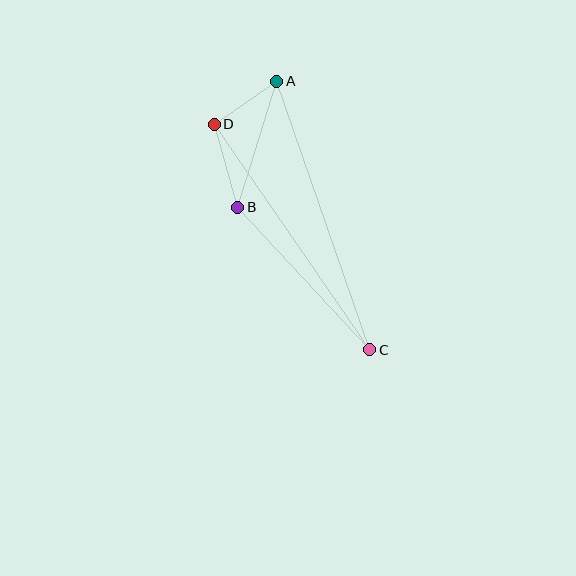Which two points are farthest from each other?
Points A and C are farthest from each other.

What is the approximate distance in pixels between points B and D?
The distance between B and D is approximately 86 pixels.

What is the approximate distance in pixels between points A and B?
The distance between A and B is approximately 132 pixels.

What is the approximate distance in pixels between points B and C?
The distance between B and C is approximately 194 pixels.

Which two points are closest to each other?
Points A and D are closest to each other.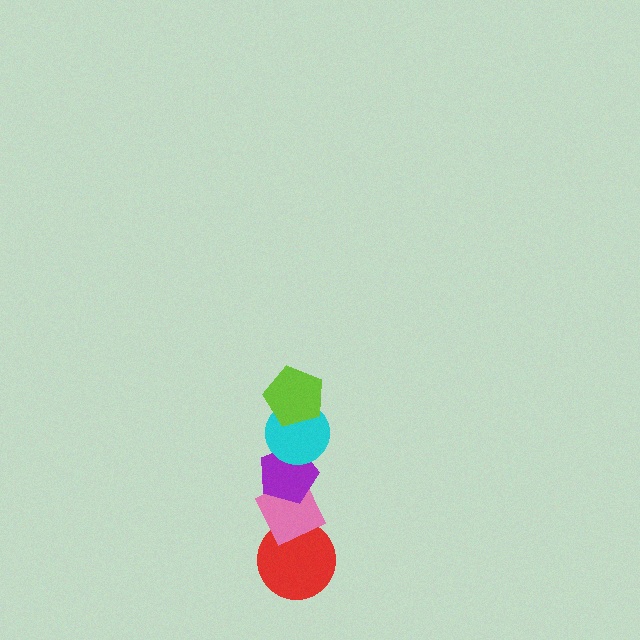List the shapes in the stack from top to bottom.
From top to bottom: the lime pentagon, the cyan circle, the purple pentagon, the pink diamond, the red circle.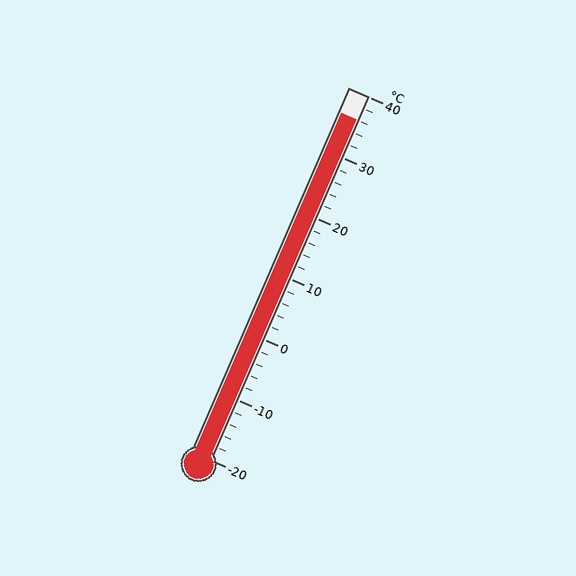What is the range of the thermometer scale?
The thermometer scale ranges from -20°C to 40°C.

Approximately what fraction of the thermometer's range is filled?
The thermometer is filled to approximately 95% of its range.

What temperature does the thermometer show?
The thermometer shows approximately 36°C.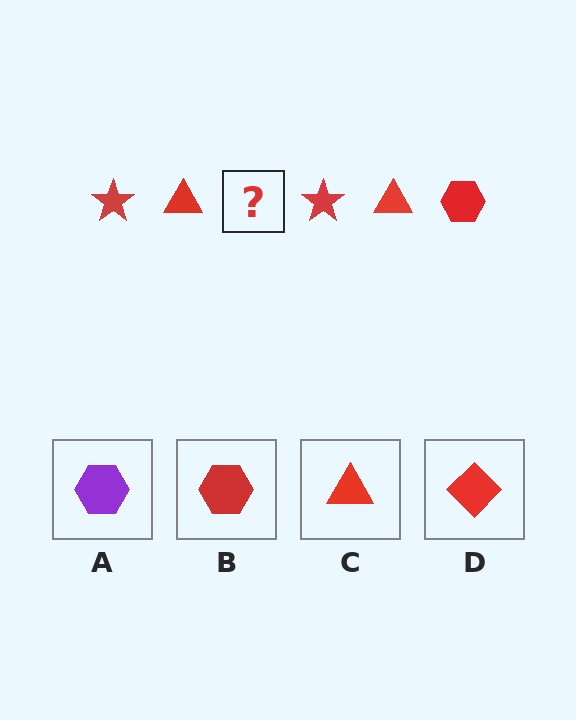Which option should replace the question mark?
Option B.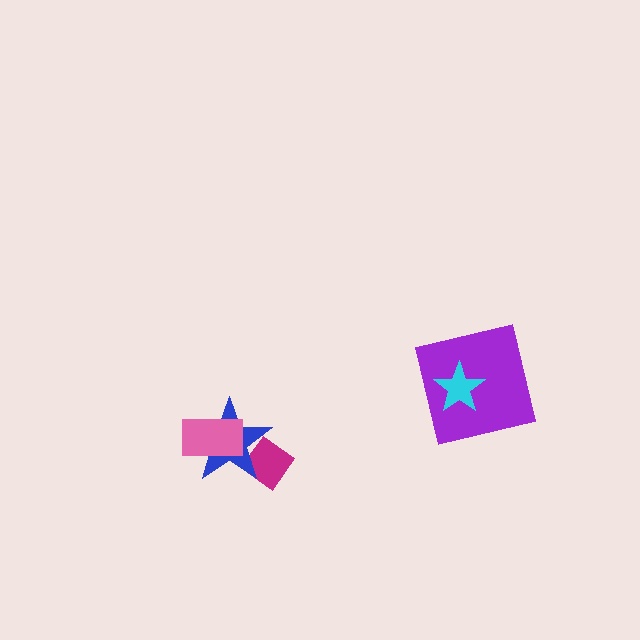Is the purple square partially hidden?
Yes, it is partially covered by another shape.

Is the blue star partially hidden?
Yes, it is partially covered by another shape.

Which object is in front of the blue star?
The pink rectangle is in front of the blue star.